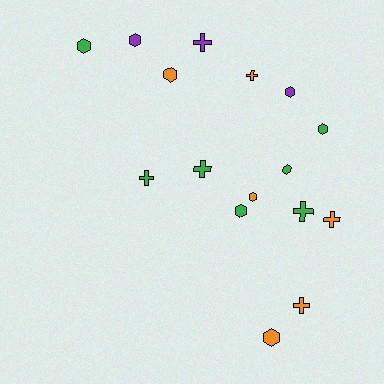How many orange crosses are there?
There are 3 orange crosses.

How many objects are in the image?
There are 16 objects.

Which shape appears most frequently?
Hexagon, with 9 objects.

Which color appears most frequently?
Green, with 7 objects.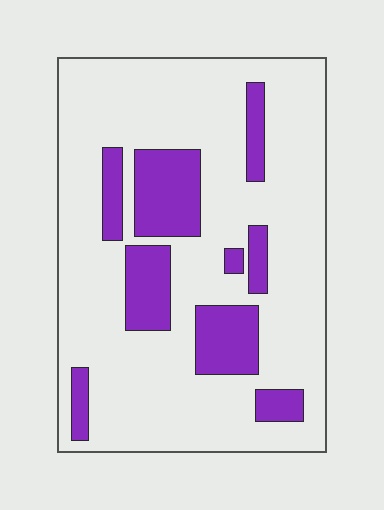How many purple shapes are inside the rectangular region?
9.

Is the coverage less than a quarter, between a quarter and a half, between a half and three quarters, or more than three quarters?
Less than a quarter.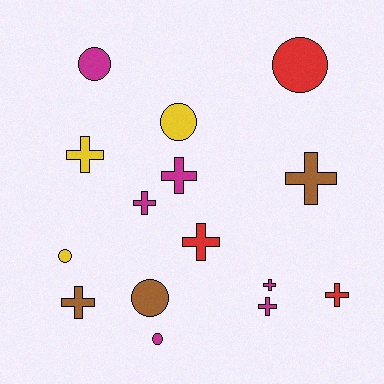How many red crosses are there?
There are 2 red crosses.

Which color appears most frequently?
Magenta, with 6 objects.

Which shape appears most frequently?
Cross, with 9 objects.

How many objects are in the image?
There are 15 objects.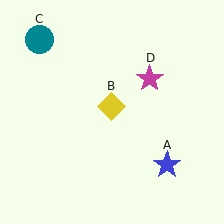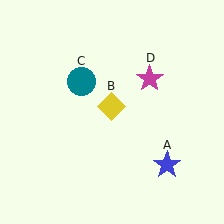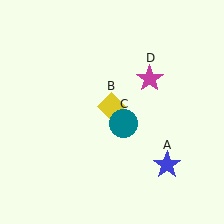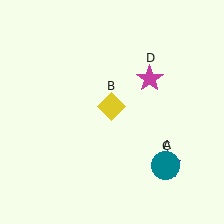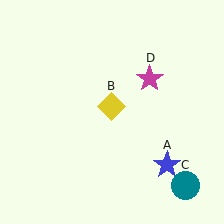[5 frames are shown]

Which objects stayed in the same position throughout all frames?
Blue star (object A) and yellow diamond (object B) and magenta star (object D) remained stationary.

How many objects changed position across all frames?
1 object changed position: teal circle (object C).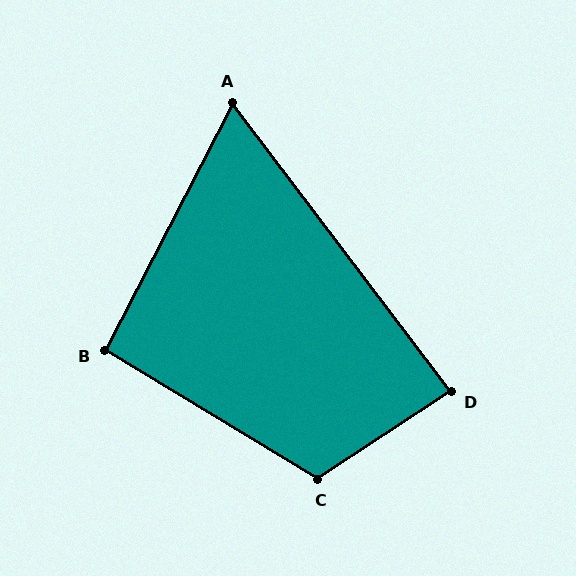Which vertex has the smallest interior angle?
A, at approximately 64 degrees.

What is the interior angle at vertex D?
Approximately 86 degrees (approximately right).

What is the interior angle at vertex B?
Approximately 94 degrees (approximately right).